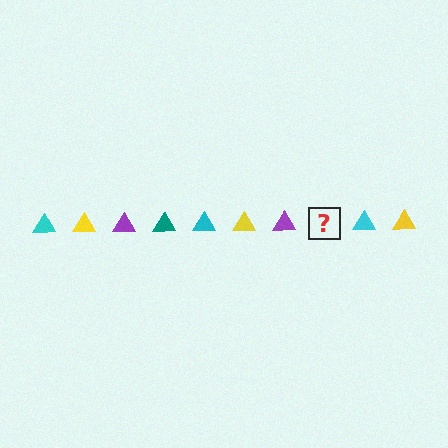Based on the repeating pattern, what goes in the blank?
The blank should be a teal triangle.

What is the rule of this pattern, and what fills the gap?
The rule is that the pattern cycles through cyan, yellow, purple, teal triangles. The gap should be filled with a teal triangle.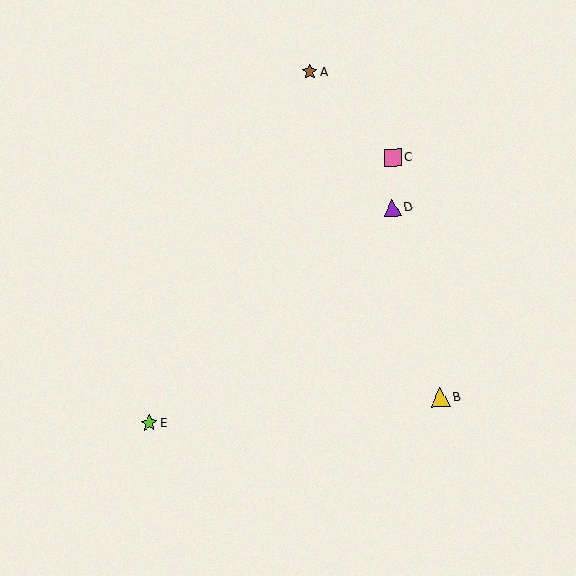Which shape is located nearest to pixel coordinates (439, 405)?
The yellow triangle (labeled B) at (440, 397) is nearest to that location.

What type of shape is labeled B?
Shape B is a yellow triangle.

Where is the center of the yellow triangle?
The center of the yellow triangle is at (440, 397).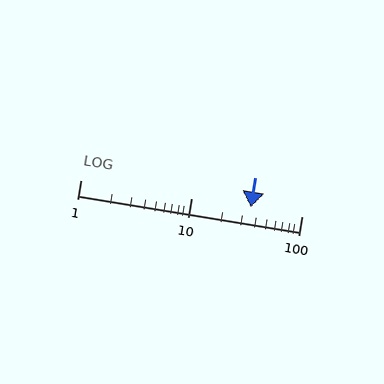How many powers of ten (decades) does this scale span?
The scale spans 2 decades, from 1 to 100.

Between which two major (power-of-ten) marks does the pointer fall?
The pointer is between 10 and 100.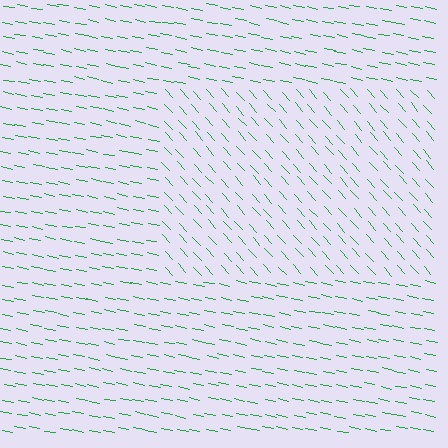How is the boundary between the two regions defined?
The boundary is defined purely by a change in line orientation (approximately 36 degrees difference). All lines are the same color and thickness.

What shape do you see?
I see a rectangle.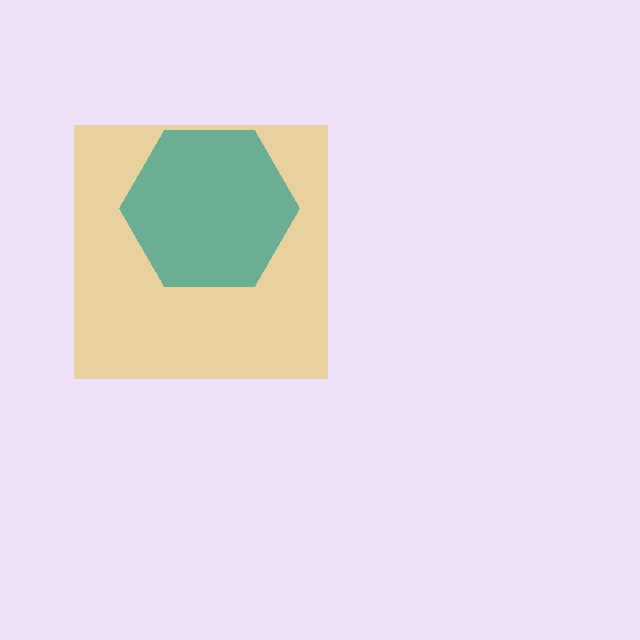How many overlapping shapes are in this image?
There are 2 overlapping shapes in the image.